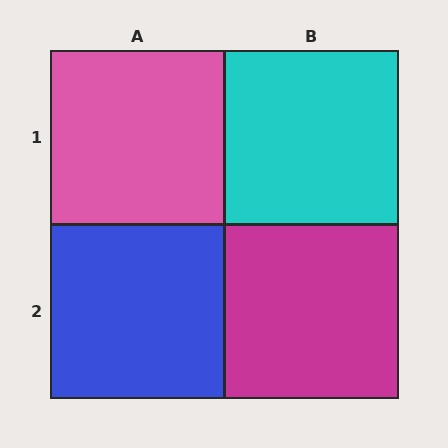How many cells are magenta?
1 cell is magenta.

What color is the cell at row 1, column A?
Pink.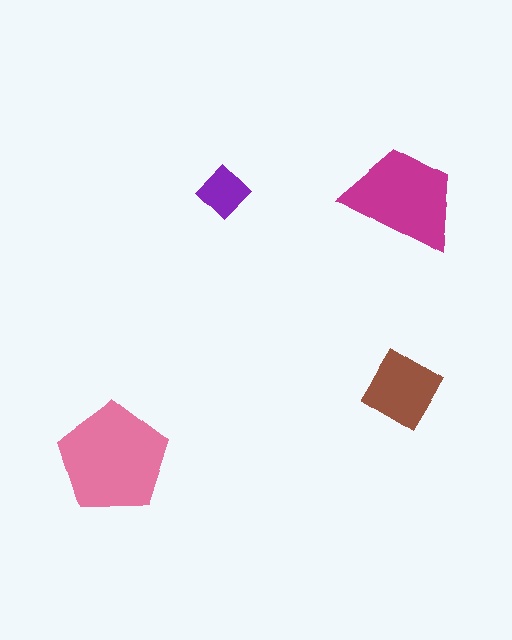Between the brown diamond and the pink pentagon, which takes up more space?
The pink pentagon.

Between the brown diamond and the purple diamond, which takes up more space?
The brown diamond.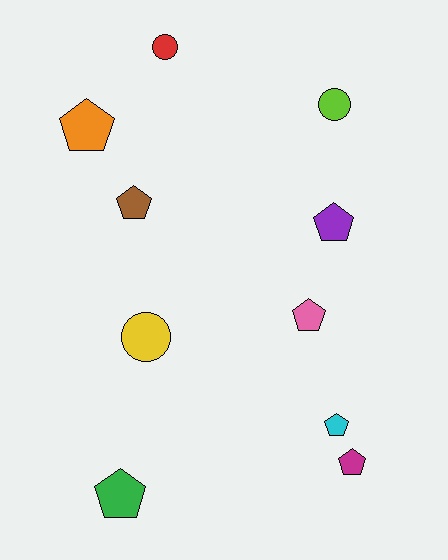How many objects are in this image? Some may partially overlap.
There are 10 objects.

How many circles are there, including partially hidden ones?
There are 3 circles.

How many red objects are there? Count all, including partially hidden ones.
There is 1 red object.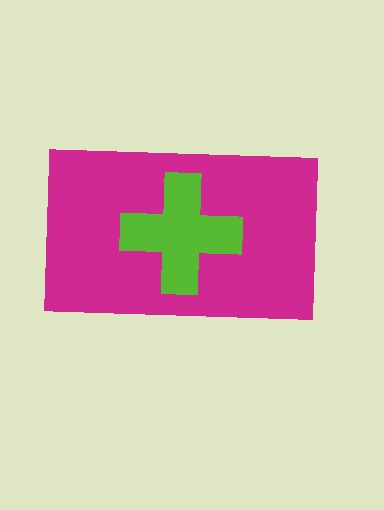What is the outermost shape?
The magenta rectangle.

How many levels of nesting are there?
2.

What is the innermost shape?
The lime cross.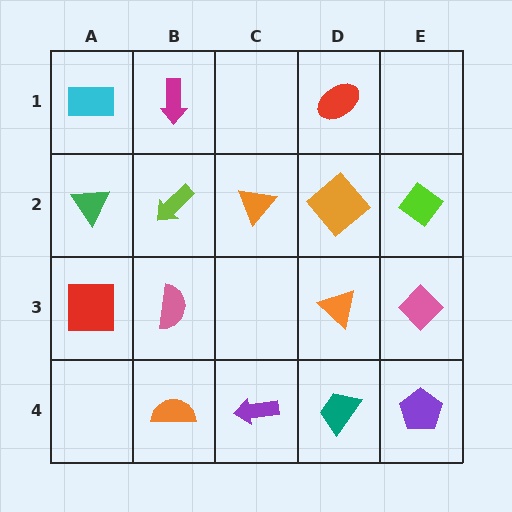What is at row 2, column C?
An orange triangle.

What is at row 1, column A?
A cyan rectangle.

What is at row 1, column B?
A magenta arrow.